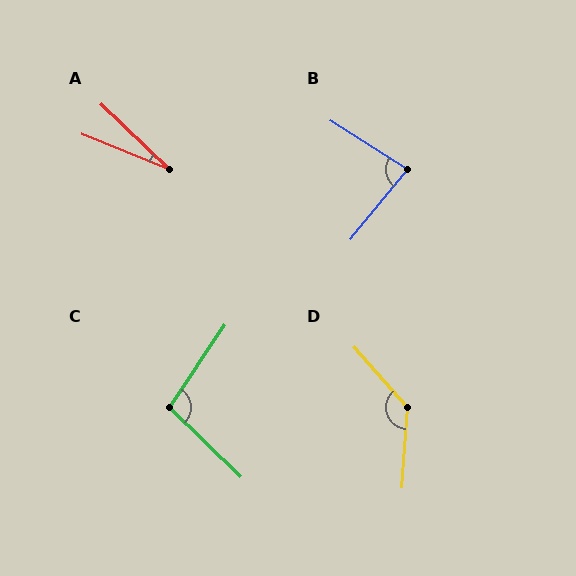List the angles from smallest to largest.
A (22°), B (83°), C (100°), D (135°).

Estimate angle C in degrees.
Approximately 100 degrees.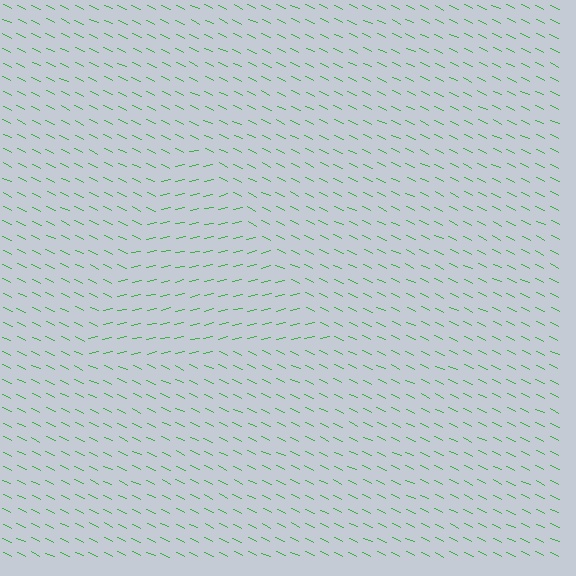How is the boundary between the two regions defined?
The boundary is defined purely by a change in line orientation (approximately 38 degrees difference). All lines are the same color and thickness.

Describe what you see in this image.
The image is filled with small green line segments. A triangle region in the image has lines oriented differently from the surrounding lines, creating a visible texture boundary.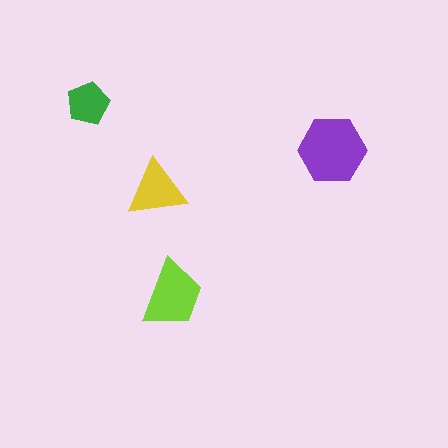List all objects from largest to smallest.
The purple hexagon, the lime trapezoid, the yellow triangle, the green pentagon.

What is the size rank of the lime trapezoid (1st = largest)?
2nd.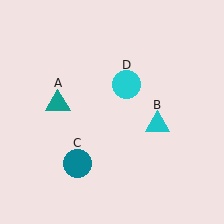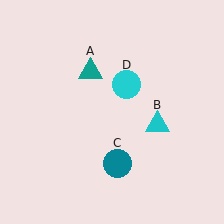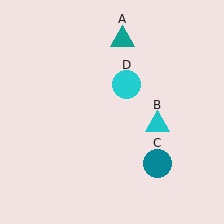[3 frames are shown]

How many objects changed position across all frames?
2 objects changed position: teal triangle (object A), teal circle (object C).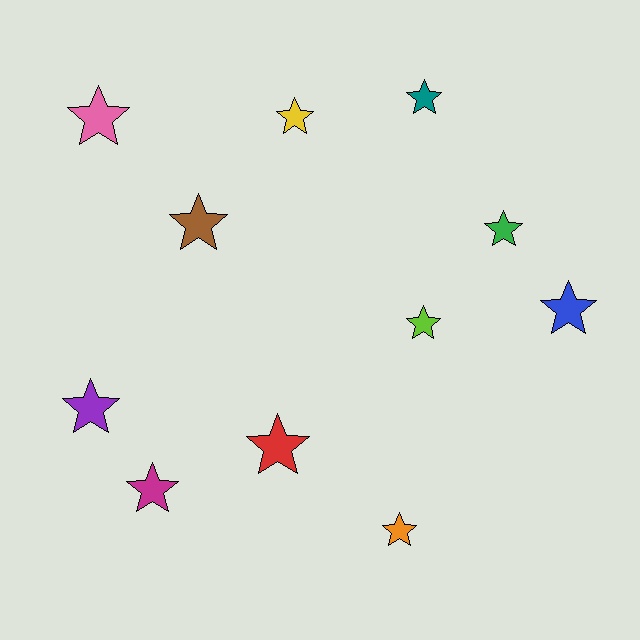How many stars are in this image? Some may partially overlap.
There are 11 stars.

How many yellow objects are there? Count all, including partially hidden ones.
There is 1 yellow object.